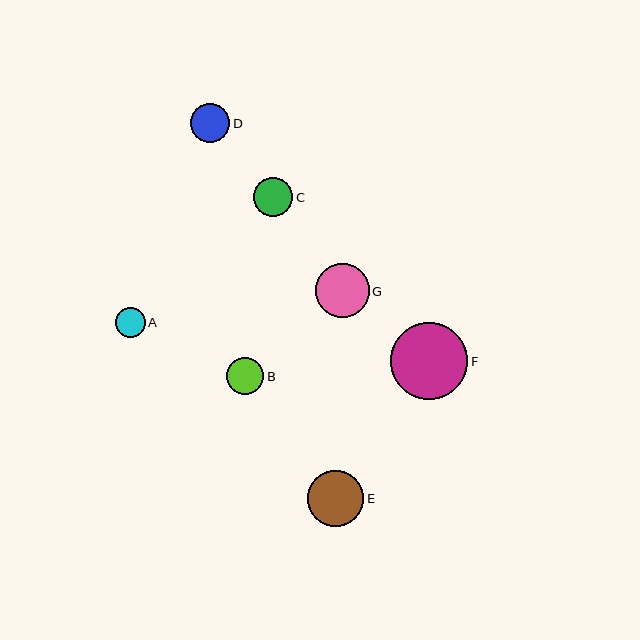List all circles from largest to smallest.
From largest to smallest: F, E, G, D, C, B, A.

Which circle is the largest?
Circle F is the largest with a size of approximately 77 pixels.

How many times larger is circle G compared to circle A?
Circle G is approximately 1.8 times the size of circle A.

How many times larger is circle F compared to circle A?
Circle F is approximately 2.6 times the size of circle A.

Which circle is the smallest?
Circle A is the smallest with a size of approximately 29 pixels.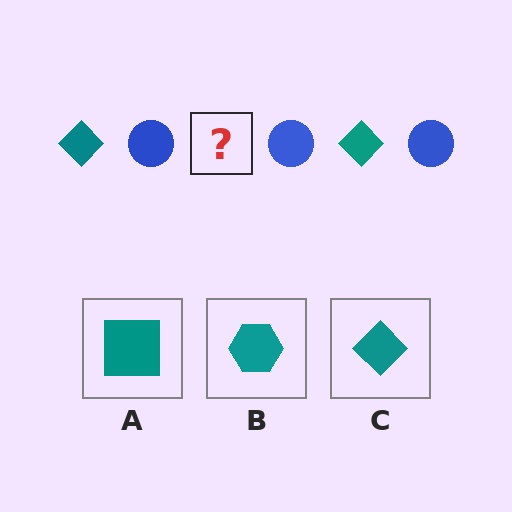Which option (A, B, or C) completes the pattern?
C.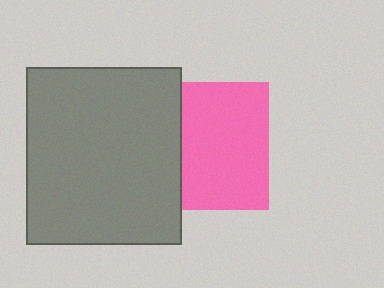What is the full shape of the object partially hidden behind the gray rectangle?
The partially hidden object is a pink square.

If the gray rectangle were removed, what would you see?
You would see the complete pink square.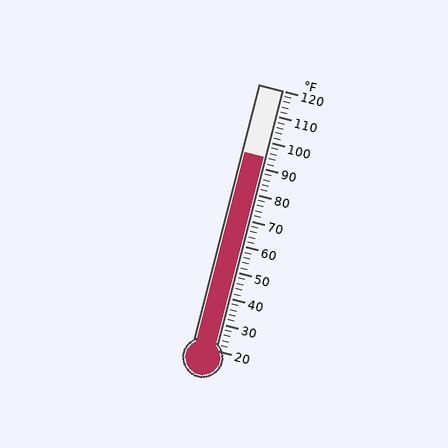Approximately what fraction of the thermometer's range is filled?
The thermometer is filled to approximately 75% of its range.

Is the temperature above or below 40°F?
The temperature is above 40°F.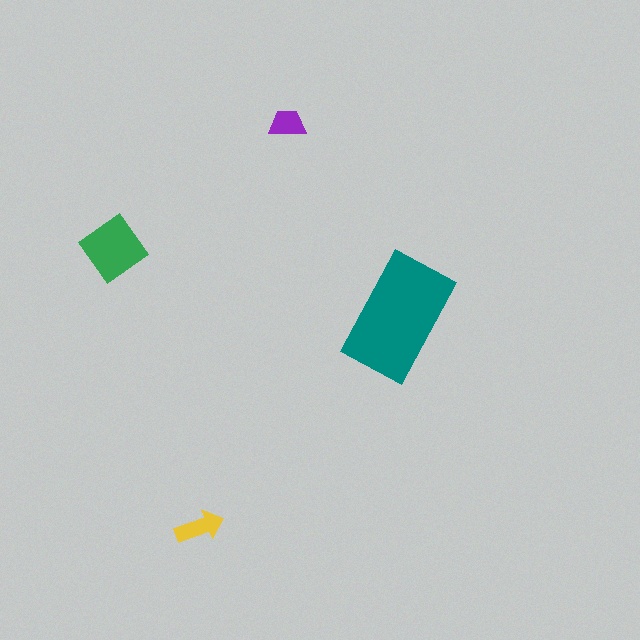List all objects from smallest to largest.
The purple trapezoid, the yellow arrow, the green diamond, the teal rectangle.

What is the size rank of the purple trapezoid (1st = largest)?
4th.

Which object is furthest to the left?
The green diamond is leftmost.